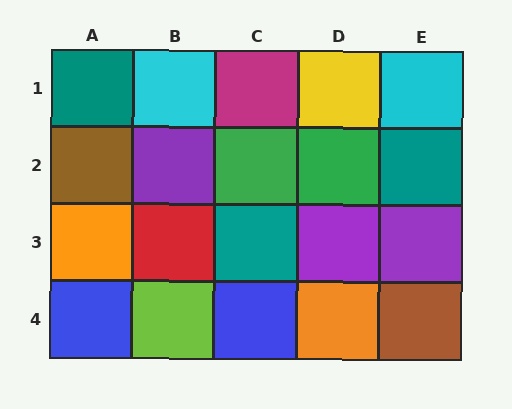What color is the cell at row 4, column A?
Blue.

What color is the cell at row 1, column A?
Teal.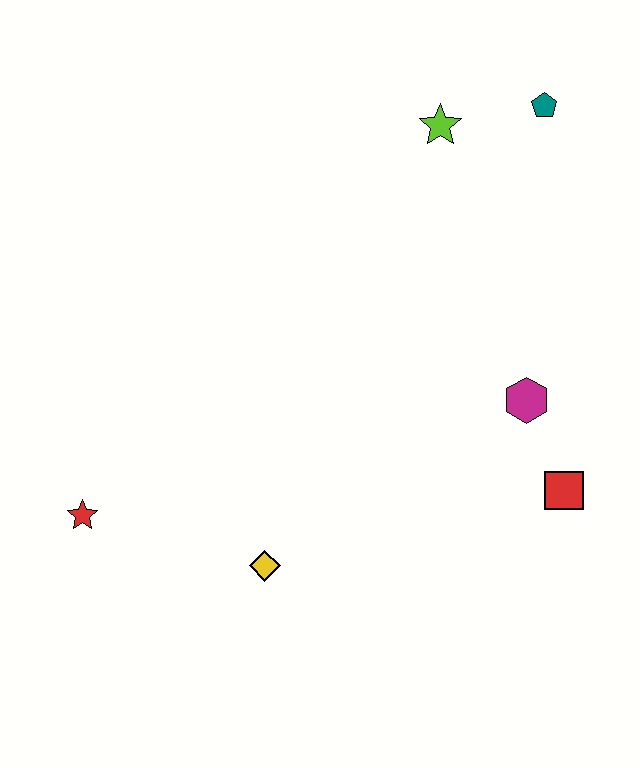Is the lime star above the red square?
Yes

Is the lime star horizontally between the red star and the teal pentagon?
Yes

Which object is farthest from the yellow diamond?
The teal pentagon is farthest from the yellow diamond.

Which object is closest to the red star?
The yellow diamond is closest to the red star.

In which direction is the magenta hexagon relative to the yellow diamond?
The magenta hexagon is to the right of the yellow diamond.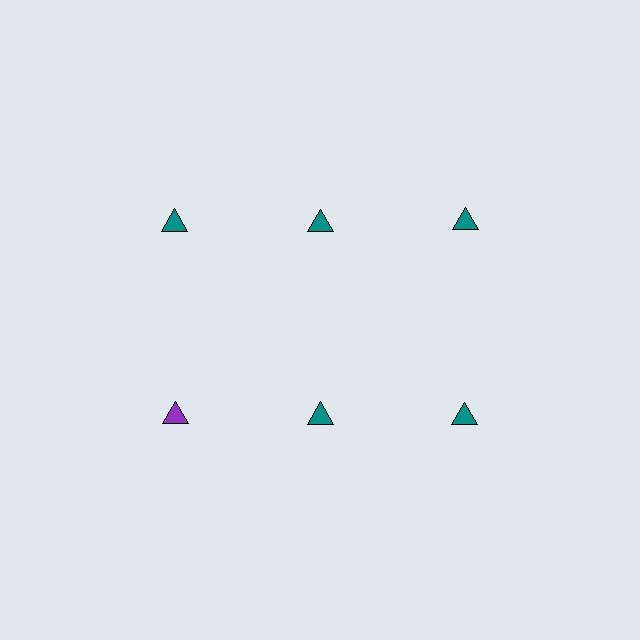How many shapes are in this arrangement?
There are 6 shapes arranged in a grid pattern.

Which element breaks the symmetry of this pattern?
The purple triangle in the second row, leftmost column breaks the symmetry. All other shapes are teal triangles.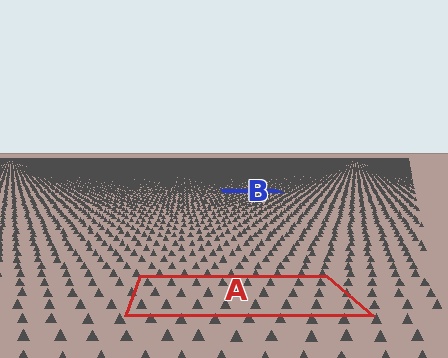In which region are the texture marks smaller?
The texture marks are smaller in region B, because it is farther away.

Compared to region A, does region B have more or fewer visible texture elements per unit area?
Region B has more texture elements per unit area — they are packed more densely because it is farther away.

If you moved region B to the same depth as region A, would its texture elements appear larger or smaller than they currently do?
They would appear larger. At a closer depth, the same texture elements are projected at a bigger on-screen size.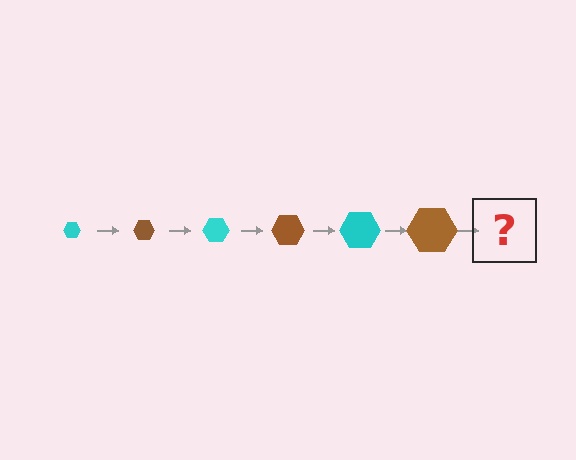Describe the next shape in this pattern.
It should be a cyan hexagon, larger than the previous one.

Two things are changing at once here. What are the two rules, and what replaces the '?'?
The two rules are that the hexagon grows larger each step and the color cycles through cyan and brown. The '?' should be a cyan hexagon, larger than the previous one.